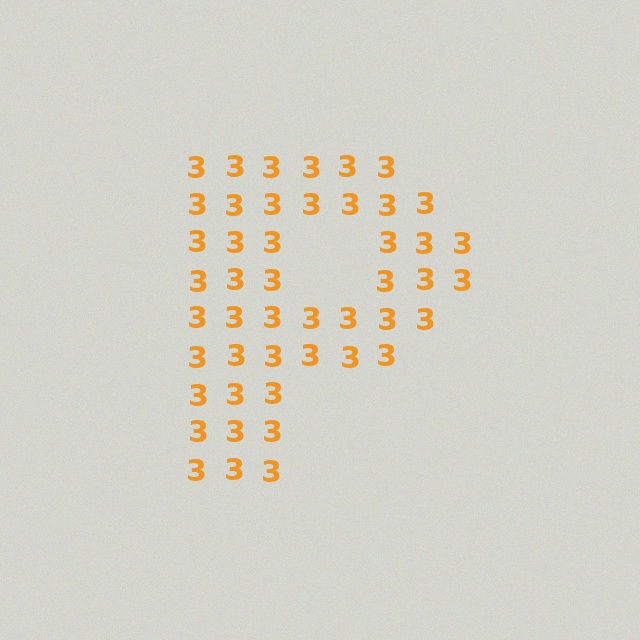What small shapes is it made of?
It is made of small digit 3's.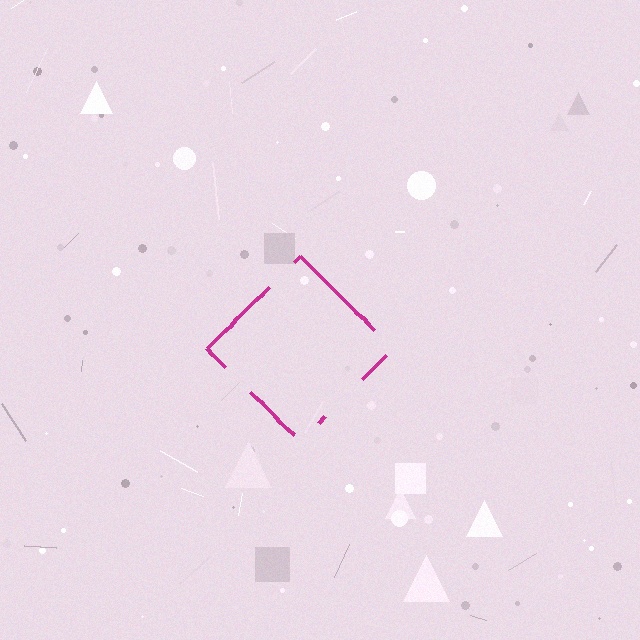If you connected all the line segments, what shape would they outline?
They would outline a diamond.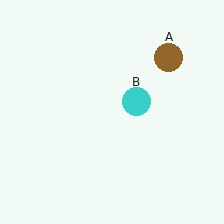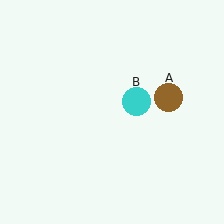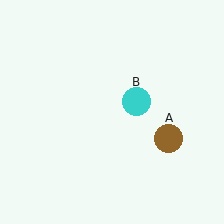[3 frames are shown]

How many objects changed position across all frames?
1 object changed position: brown circle (object A).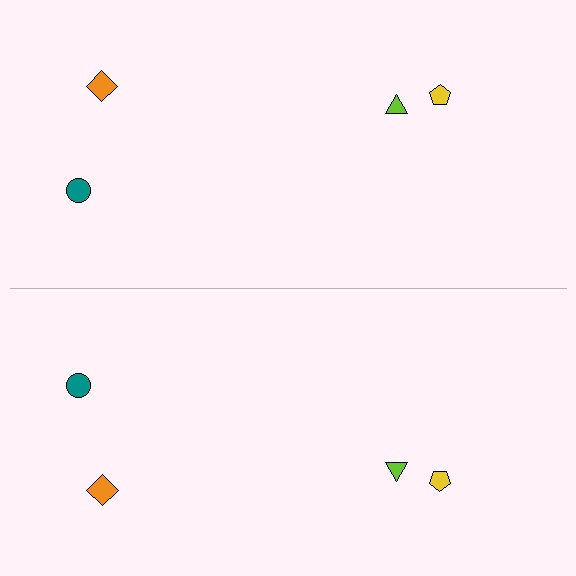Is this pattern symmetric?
Yes, this pattern has bilateral (reflection) symmetry.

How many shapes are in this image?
There are 8 shapes in this image.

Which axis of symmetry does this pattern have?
The pattern has a horizontal axis of symmetry running through the center of the image.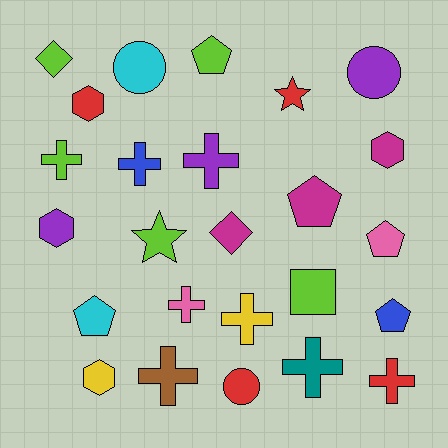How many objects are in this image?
There are 25 objects.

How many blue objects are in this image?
There are 2 blue objects.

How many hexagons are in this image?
There are 4 hexagons.